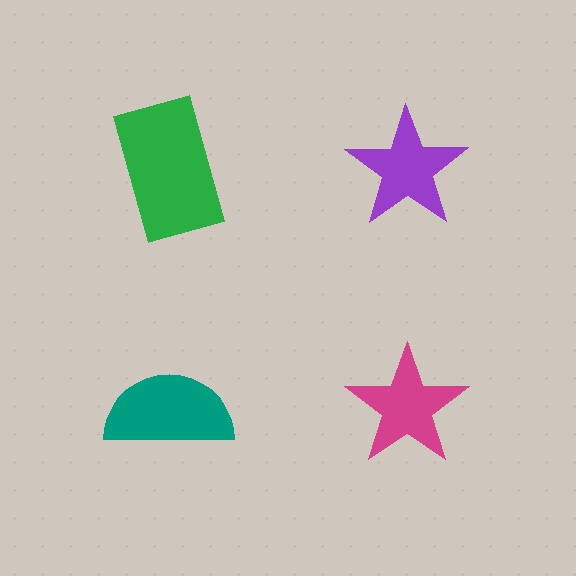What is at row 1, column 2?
A purple star.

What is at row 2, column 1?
A teal semicircle.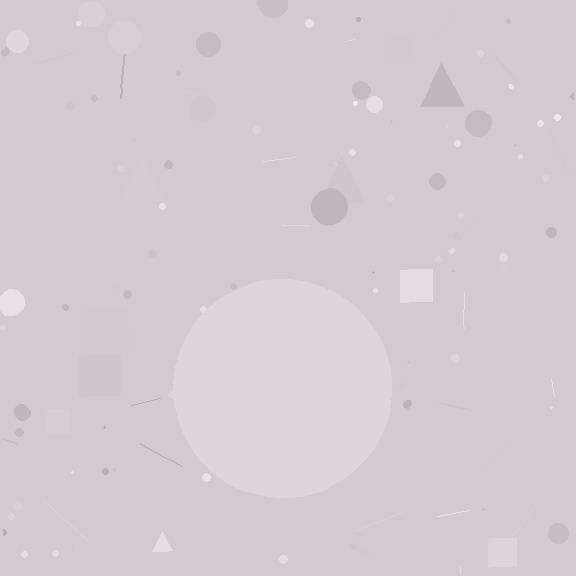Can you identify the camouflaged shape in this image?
The camouflaged shape is a circle.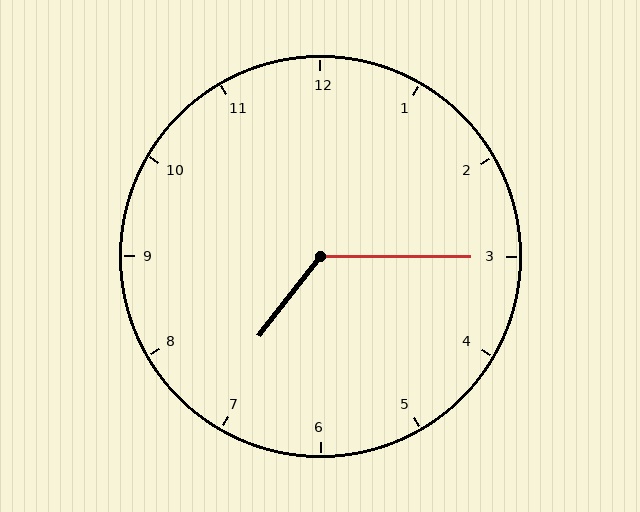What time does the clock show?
7:15.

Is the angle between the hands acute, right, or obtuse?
It is obtuse.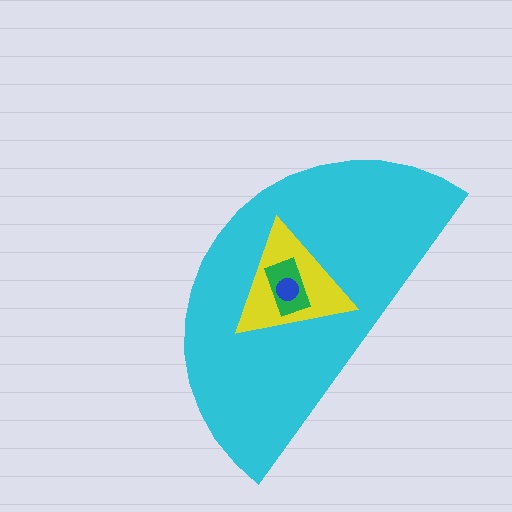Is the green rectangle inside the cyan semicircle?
Yes.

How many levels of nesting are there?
4.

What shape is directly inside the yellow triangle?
The green rectangle.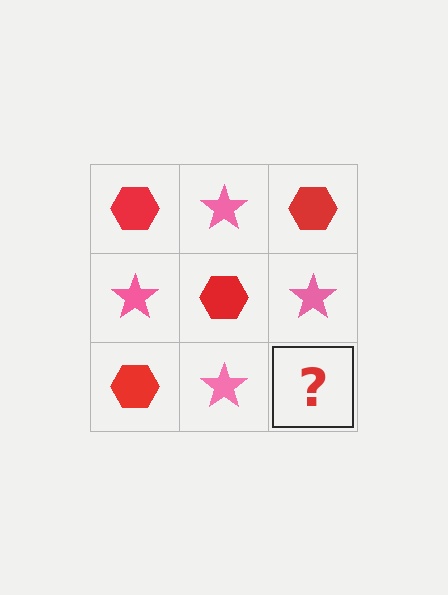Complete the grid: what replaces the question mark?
The question mark should be replaced with a red hexagon.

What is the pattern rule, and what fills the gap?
The rule is that it alternates red hexagon and pink star in a checkerboard pattern. The gap should be filled with a red hexagon.